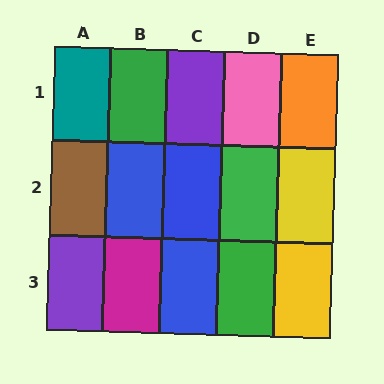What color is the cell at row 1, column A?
Teal.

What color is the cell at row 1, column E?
Orange.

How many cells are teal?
1 cell is teal.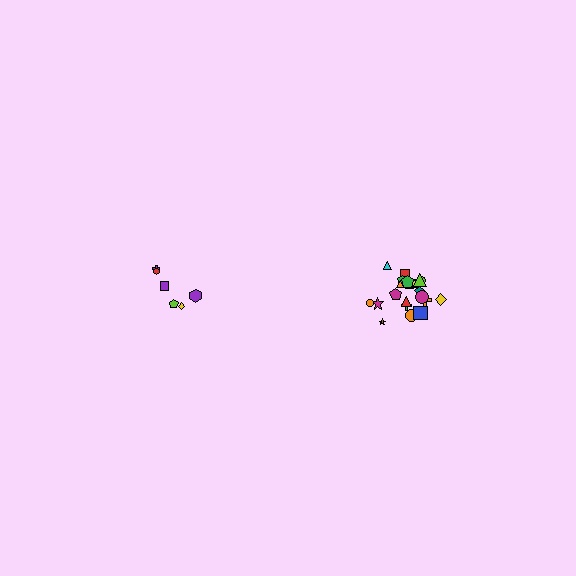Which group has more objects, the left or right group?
The right group.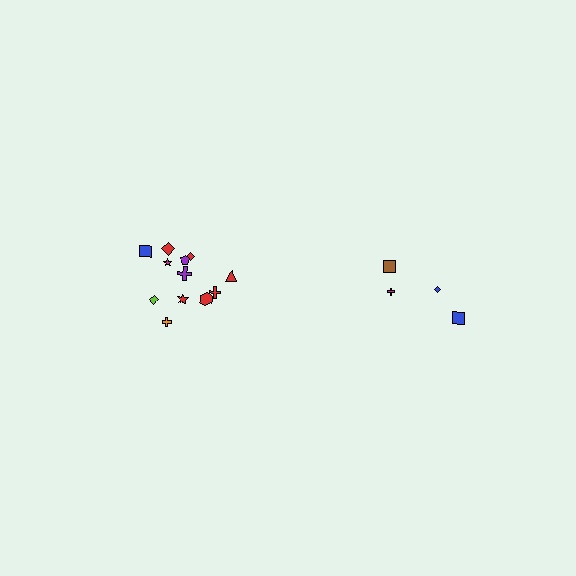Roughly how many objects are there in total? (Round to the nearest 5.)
Roughly 15 objects in total.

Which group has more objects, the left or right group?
The left group.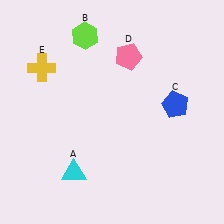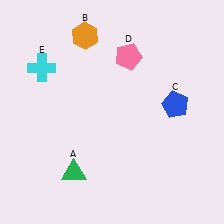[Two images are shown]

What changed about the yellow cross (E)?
In Image 1, E is yellow. In Image 2, it changed to cyan.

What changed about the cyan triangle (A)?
In Image 1, A is cyan. In Image 2, it changed to green.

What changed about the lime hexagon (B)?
In Image 1, B is lime. In Image 2, it changed to orange.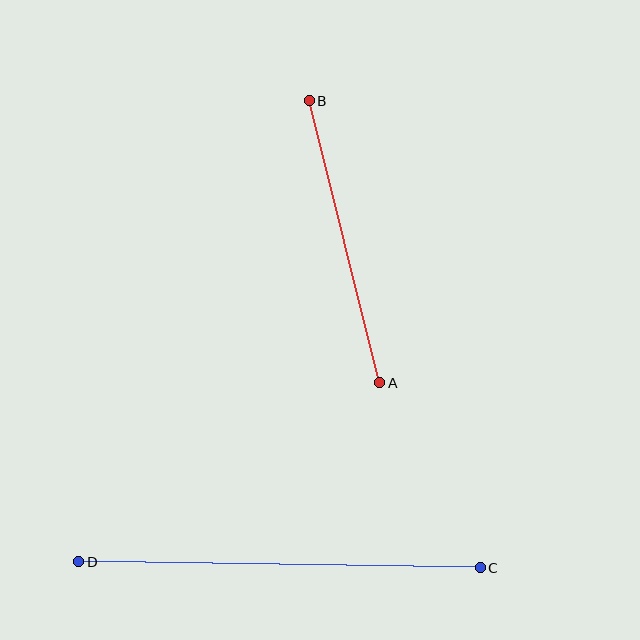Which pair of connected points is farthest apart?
Points C and D are farthest apart.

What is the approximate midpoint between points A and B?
The midpoint is at approximately (345, 242) pixels.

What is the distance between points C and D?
The distance is approximately 402 pixels.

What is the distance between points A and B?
The distance is approximately 291 pixels.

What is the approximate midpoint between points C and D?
The midpoint is at approximately (280, 565) pixels.